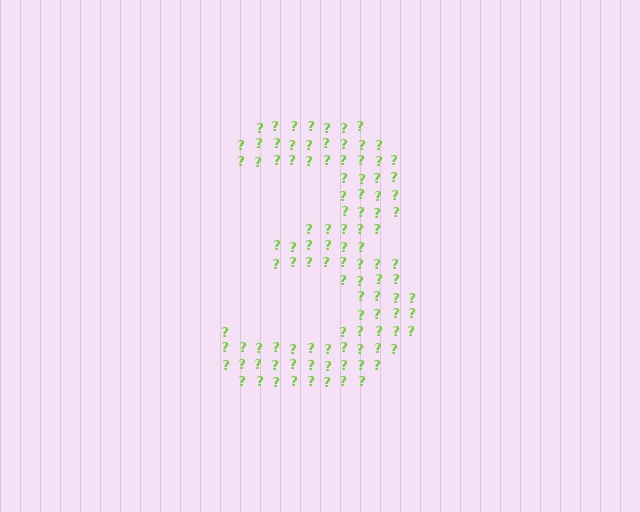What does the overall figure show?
The overall figure shows the digit 3.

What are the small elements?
The small elements are question marks.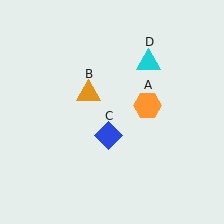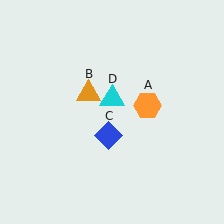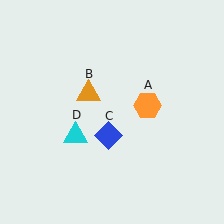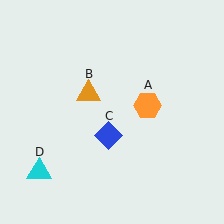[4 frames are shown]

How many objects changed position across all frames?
1 object changed position: cyan triangle (object D).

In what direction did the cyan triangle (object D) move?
The cyan triangle (object D) moved down and to the left.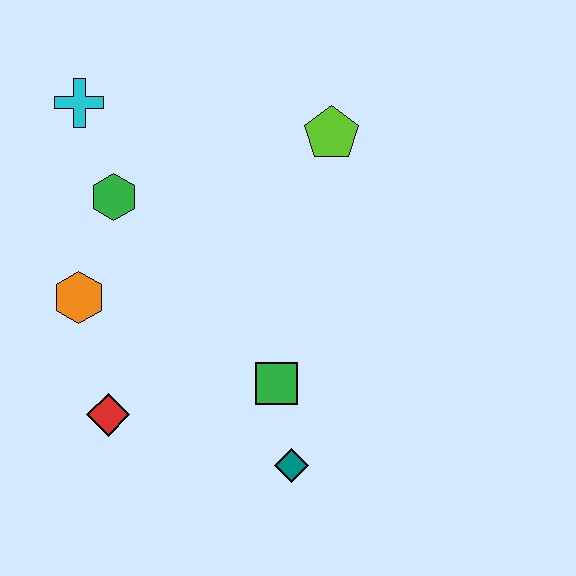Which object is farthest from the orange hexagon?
The lime pentagon is farthest from the orange hexagon.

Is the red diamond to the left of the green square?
Yes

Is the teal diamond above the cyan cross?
No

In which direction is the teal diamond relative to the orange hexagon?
The teal diamond is to the right of the orange hexagon.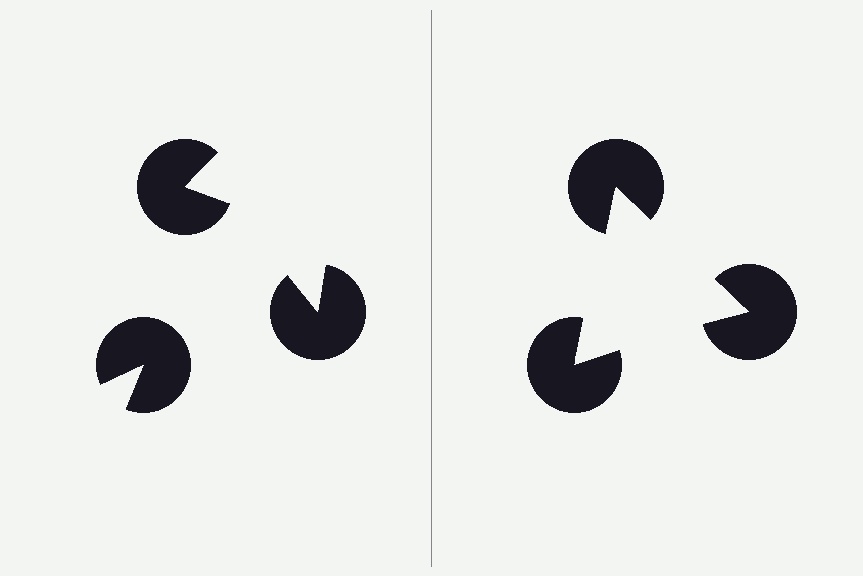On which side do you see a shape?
An illusory triangle appears on the right side. On the left side the wedge cuts are rotated, so no coherent shape forms.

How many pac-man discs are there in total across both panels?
6 — 3 on each side.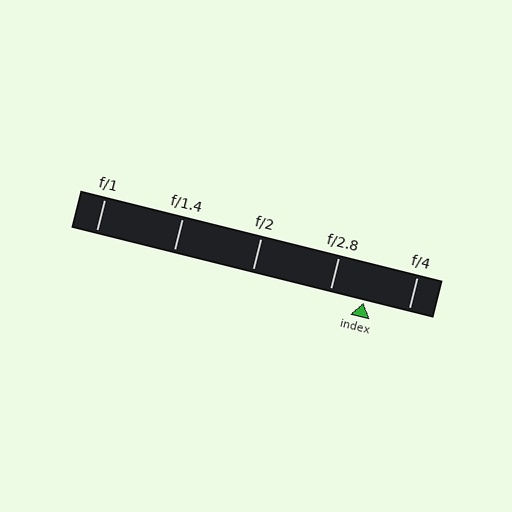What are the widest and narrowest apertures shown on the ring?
The widest aperture shown is f/1 and the narrowest is f/4.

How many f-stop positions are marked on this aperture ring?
There are 5 f-stop positions marked.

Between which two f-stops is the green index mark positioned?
The index mark is between f/2.8 and f/4.